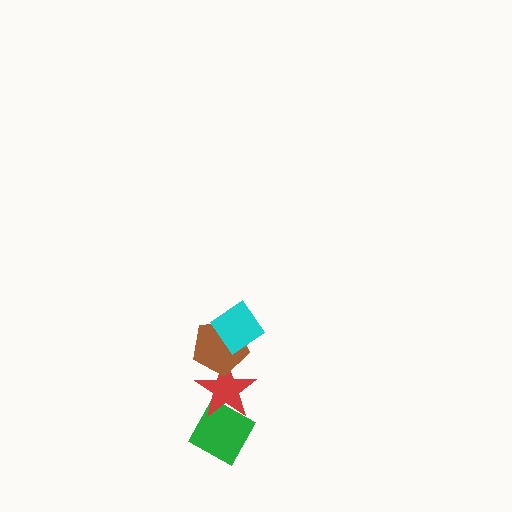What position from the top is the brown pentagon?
The brown pentagon is 2nd from the top.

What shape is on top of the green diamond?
The red star is on top of the green diamond.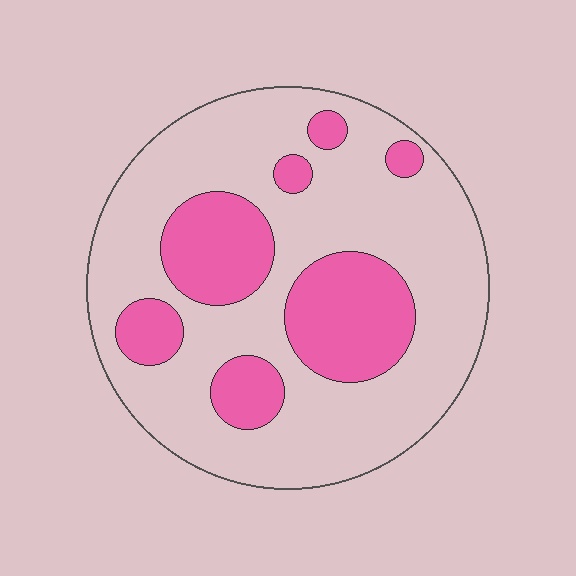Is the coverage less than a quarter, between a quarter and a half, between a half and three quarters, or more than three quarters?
Between a quarter and a half.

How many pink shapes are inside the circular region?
7.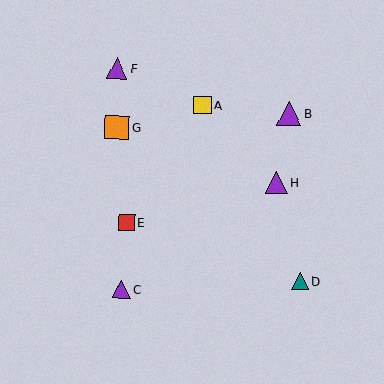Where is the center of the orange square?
The center of the orange square is at (117, 128).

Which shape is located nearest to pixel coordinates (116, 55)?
The purple triangle (labeled F) at (117, 69) is nearest to that location.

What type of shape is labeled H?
Shape H is a purple triangle.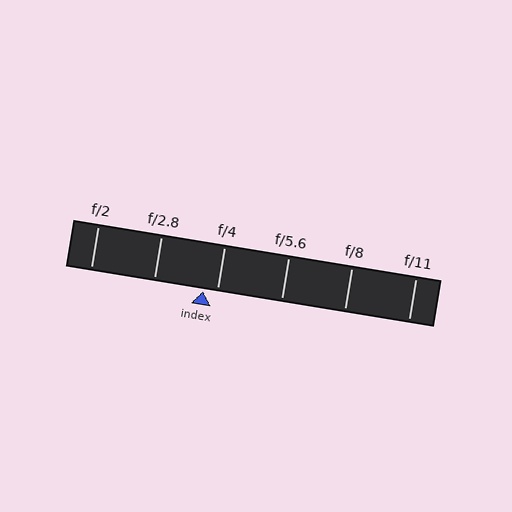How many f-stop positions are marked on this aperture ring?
There are 6 f-stop positions marked.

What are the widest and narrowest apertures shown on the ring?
The widest aperture shown is f/2 and the narrowest is f/11.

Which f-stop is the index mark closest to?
The index mark is closest to f/4.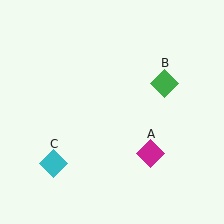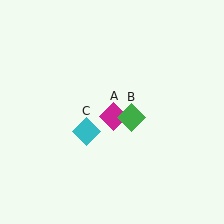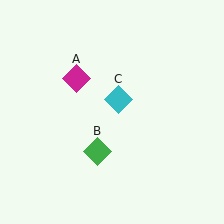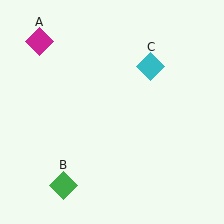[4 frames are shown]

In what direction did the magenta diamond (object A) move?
The magenta diamond (object A) moved up and to the left.